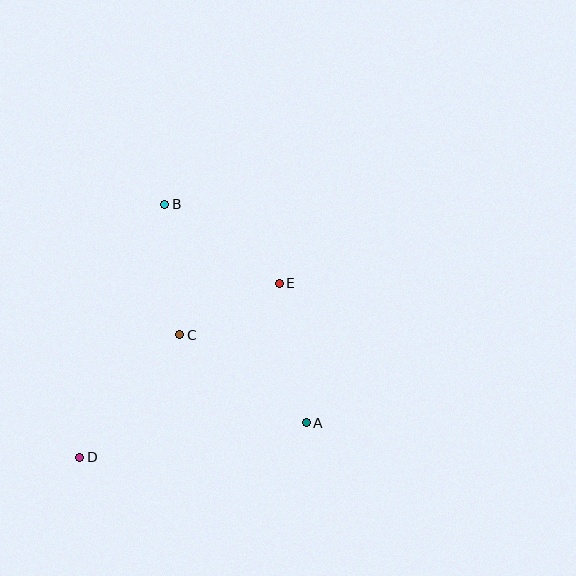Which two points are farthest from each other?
Points B and D are farthest from each other.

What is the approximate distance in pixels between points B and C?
The distance between B and C is approximately 131 pixels.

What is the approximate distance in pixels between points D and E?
The distance between D and E is approximately 265 pixels.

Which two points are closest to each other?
Points C and E are closest to each other.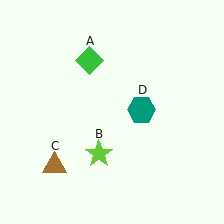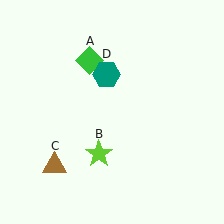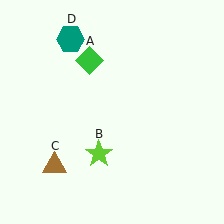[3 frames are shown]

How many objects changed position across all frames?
1 object changed position: teal hexagon (object D).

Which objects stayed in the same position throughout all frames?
Green diamond (object A) and lime star (object B) and brown triangle (object C) remained stationary.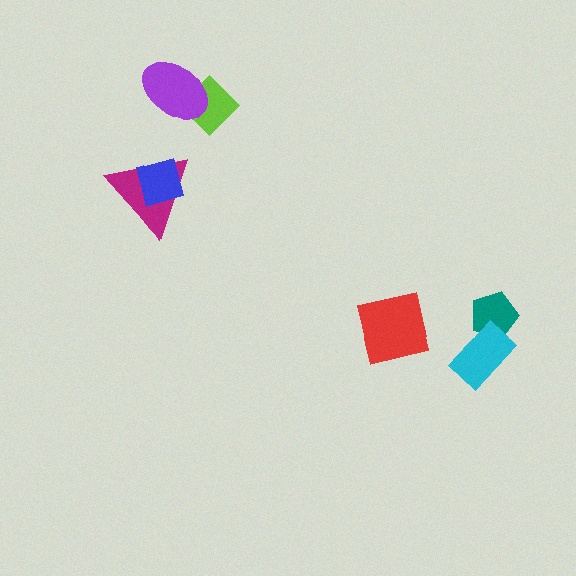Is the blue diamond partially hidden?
No, no other shape covers it.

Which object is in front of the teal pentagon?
The cyan rectangle is in front of the teal pentagon.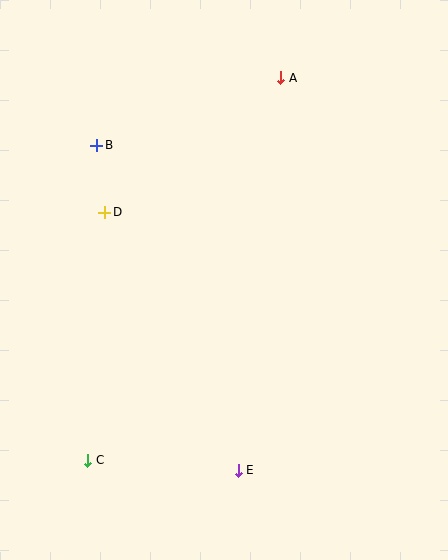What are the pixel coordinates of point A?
Point A is at (281, 78).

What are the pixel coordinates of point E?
Point E is at (238, 470).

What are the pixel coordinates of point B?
Point B is at (97, 145).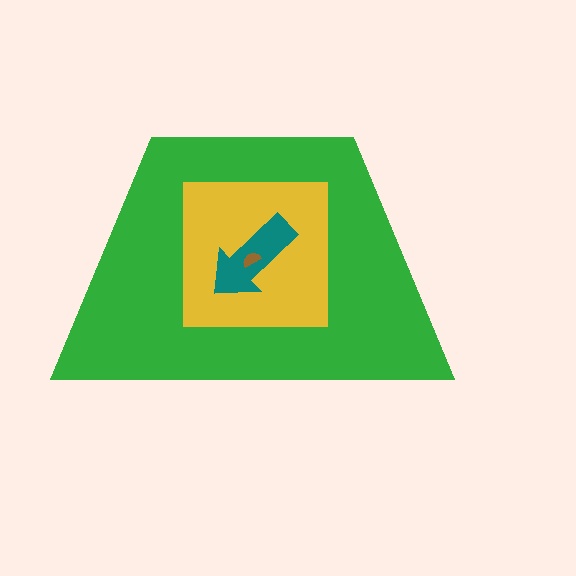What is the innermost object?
The brown semicircle.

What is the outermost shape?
The green trapezoid.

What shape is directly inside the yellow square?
The teal arrow.